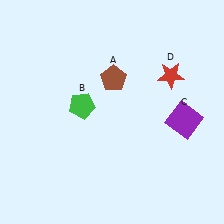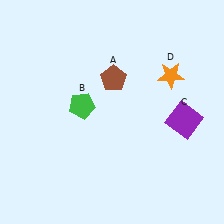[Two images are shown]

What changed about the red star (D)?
In Image 1, D is red. In Image 2, it changed to orange.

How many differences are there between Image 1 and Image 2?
There is 1 difference between the two images.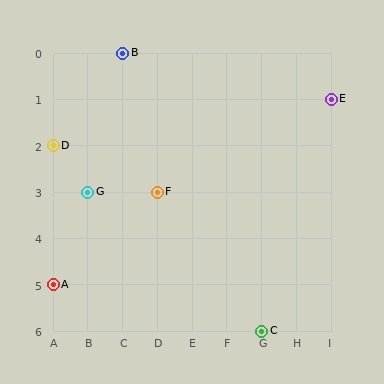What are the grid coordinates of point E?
Point E is at grid coordinates (I, 1).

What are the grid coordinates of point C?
Point C is at grid coordinates (G, 6).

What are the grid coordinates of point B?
Point B is at grid coordinates (C, 0).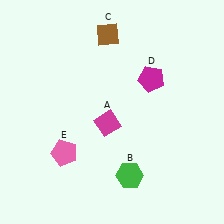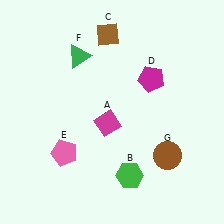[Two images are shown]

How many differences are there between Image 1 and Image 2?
There are 2 differences between the two images.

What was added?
A green triangle (F), a brown circle (G) were added in Image 2.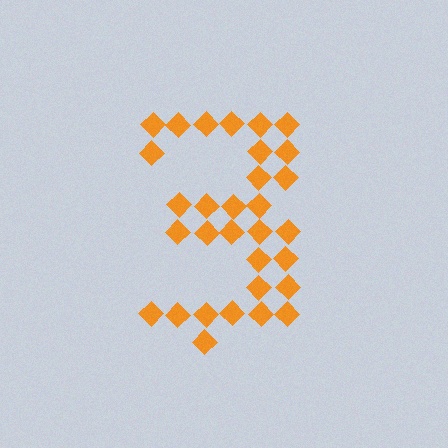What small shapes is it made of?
It is made of small diamonds.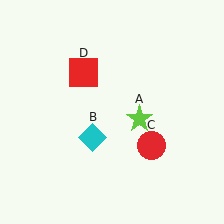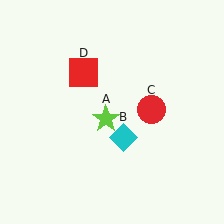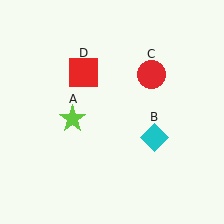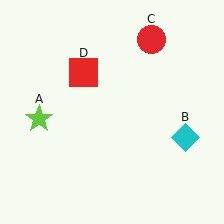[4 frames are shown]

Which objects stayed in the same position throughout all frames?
Red square (object D) remained stationary.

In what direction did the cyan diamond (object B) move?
The cyan diamond (object B) moved right.